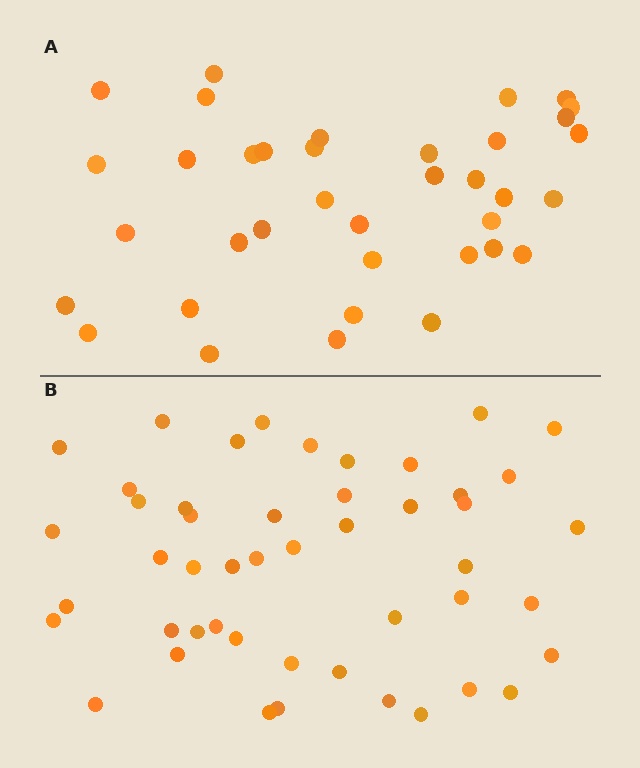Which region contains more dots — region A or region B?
Region B (the bottom region) has more dots.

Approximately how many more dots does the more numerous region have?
Region B has roughly 12 or so more dots than region A.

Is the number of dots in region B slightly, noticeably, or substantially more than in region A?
Region B has noticeably more, but not dramatically so. The ratio is roughly 1.3 to 1.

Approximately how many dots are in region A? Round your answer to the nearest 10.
About 40 dots. (The exact count is 37, which rounds to 40.)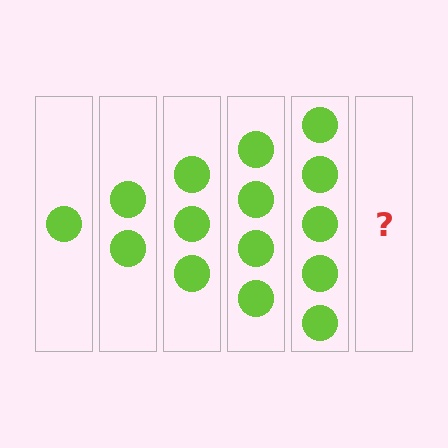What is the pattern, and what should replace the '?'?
The pattern is that each step adds one more circle. The '?' should be 6 circles.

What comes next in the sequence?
The next element should be 6 circles.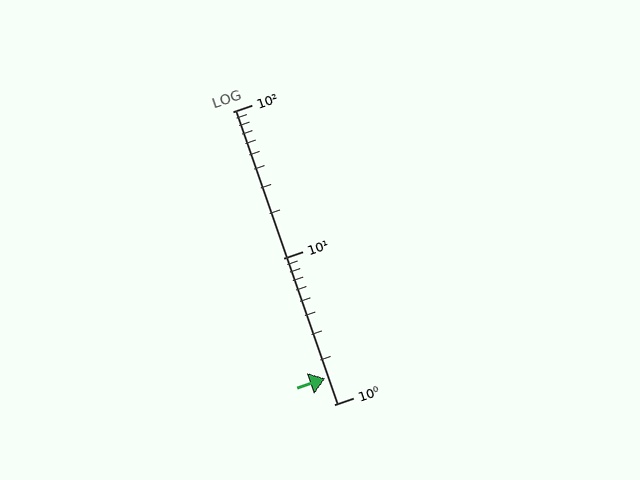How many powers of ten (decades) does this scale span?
The scale spans 2 decades, from 1 to 100.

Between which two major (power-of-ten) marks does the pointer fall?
The pointer is between 1 and 10.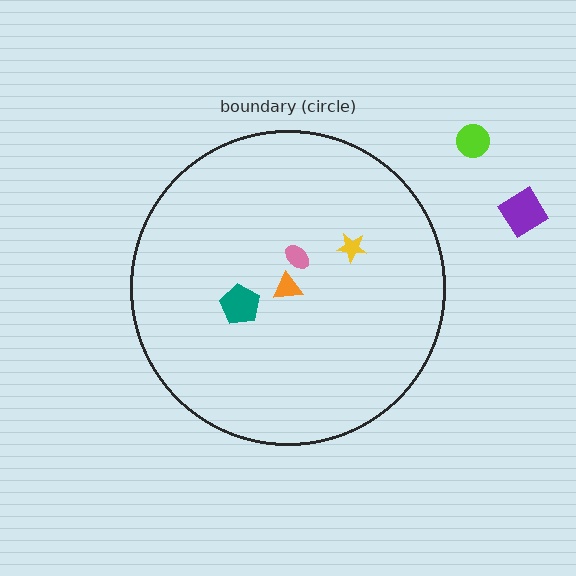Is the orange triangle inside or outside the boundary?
Inside.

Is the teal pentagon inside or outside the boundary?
Inside.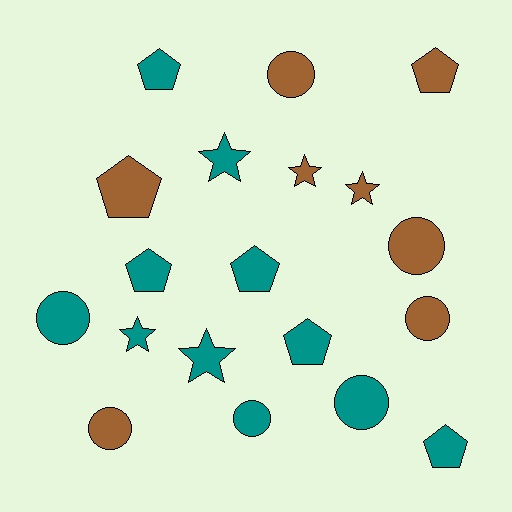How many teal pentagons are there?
There are 5 teal pentagons.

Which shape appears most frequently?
Circle, with 7 objects.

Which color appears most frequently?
Teal, with 11 objects.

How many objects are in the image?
There are 19 objects.